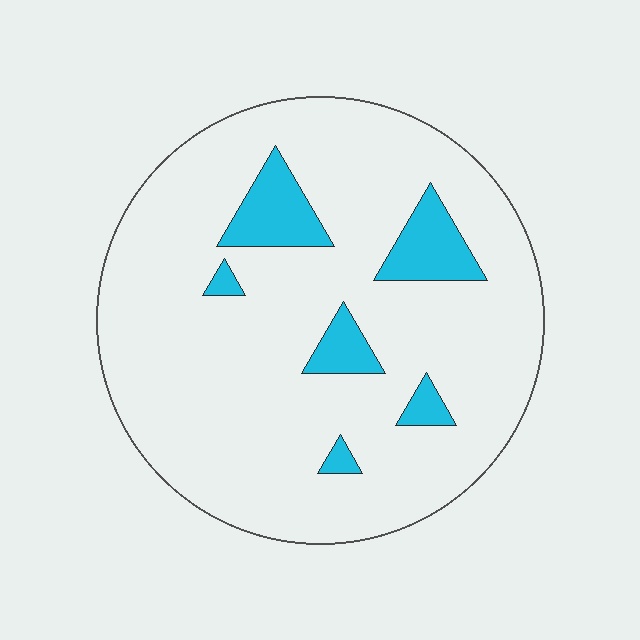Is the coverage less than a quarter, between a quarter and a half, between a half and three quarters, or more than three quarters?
Less than a quarter.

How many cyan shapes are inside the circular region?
6.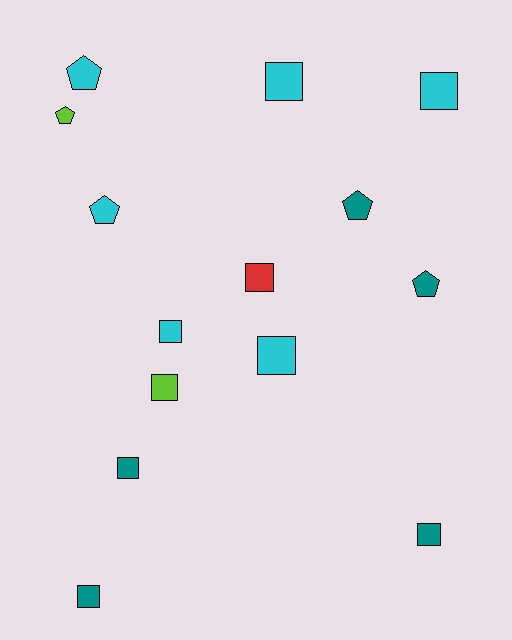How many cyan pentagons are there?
There are 2 cyan pentagons.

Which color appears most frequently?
Cyan, with 6 objects.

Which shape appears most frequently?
Square, with 9 objects.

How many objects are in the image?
There are 14 objects.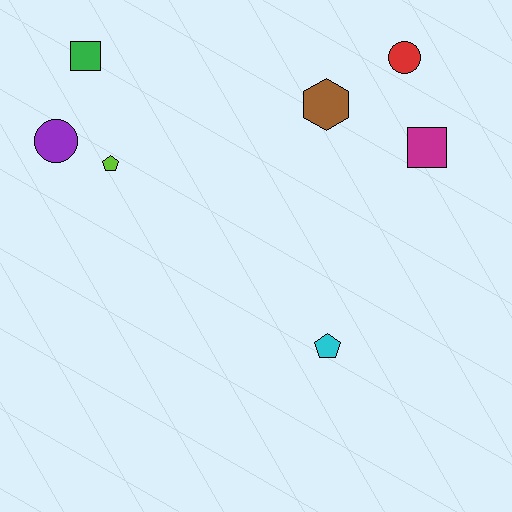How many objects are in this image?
There are 7 objects.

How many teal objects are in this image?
There are no teal objects.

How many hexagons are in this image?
There is 1 hexagon.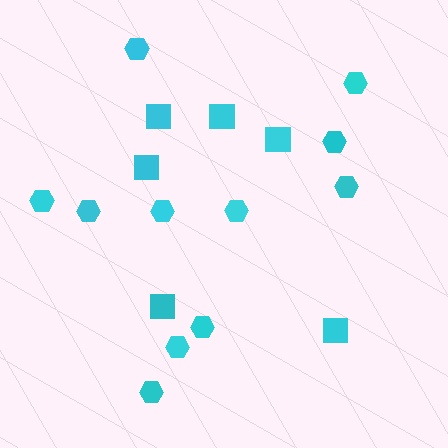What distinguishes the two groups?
There are 2 groups: one group of hexagons (11) and one group of squares (6).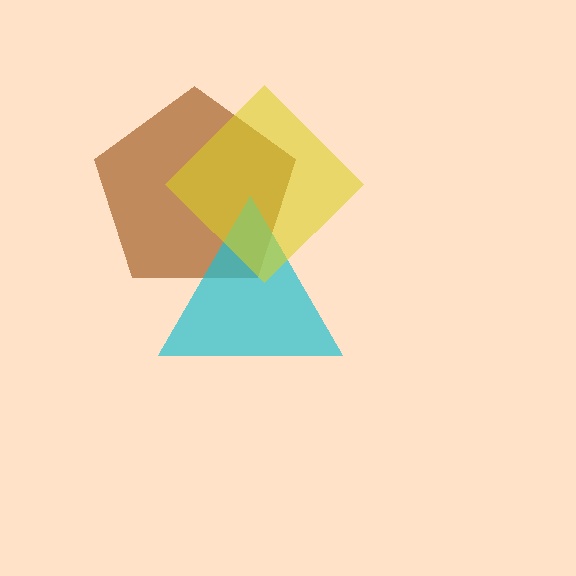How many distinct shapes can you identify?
There are 3 distinct shapes: a brown pentagon, a cyan triangle, a yellow diamond.